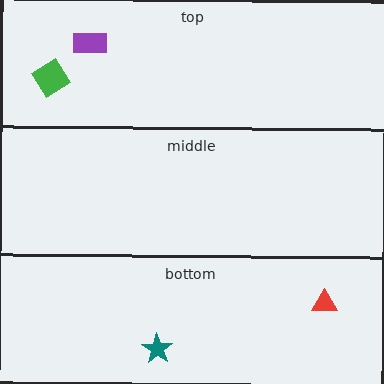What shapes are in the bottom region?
The red triangle, the teal star.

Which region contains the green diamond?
The top region.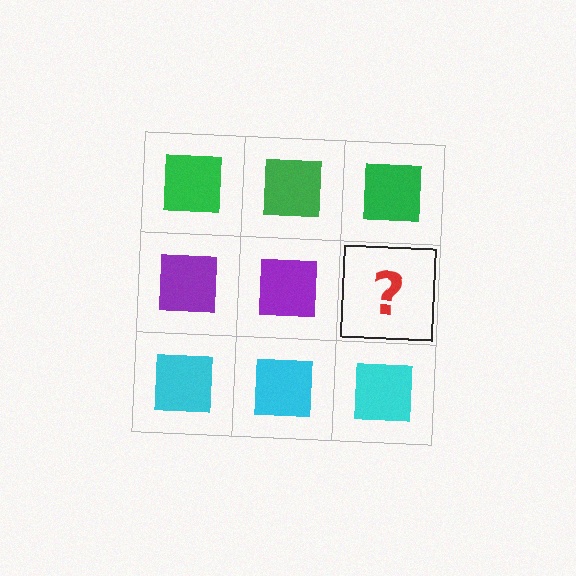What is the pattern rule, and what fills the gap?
The rule is that each row has a consistent color. The gap should be filled with a purple square.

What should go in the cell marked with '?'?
The missing cell should contain a purple square.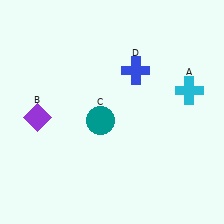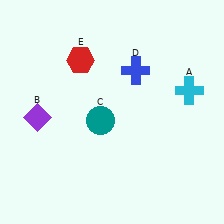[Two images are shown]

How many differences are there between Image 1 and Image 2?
There is 1 difference between the two images.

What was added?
A red hexagon (E) was added in Image 2.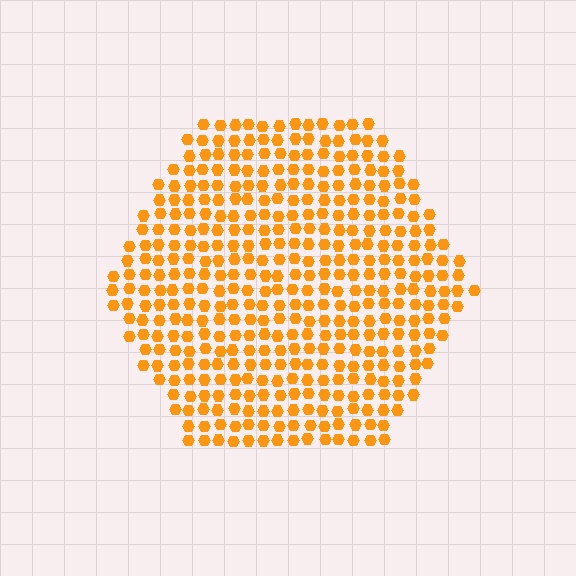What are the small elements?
The small elements are hexagons.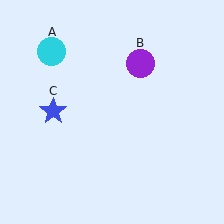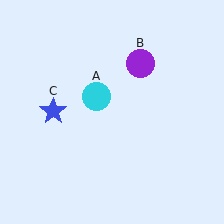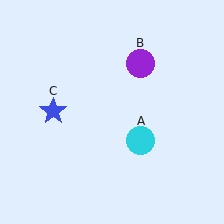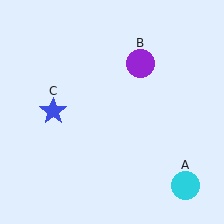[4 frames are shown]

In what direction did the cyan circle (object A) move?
The cyan circle (object A) moved down and to the right.